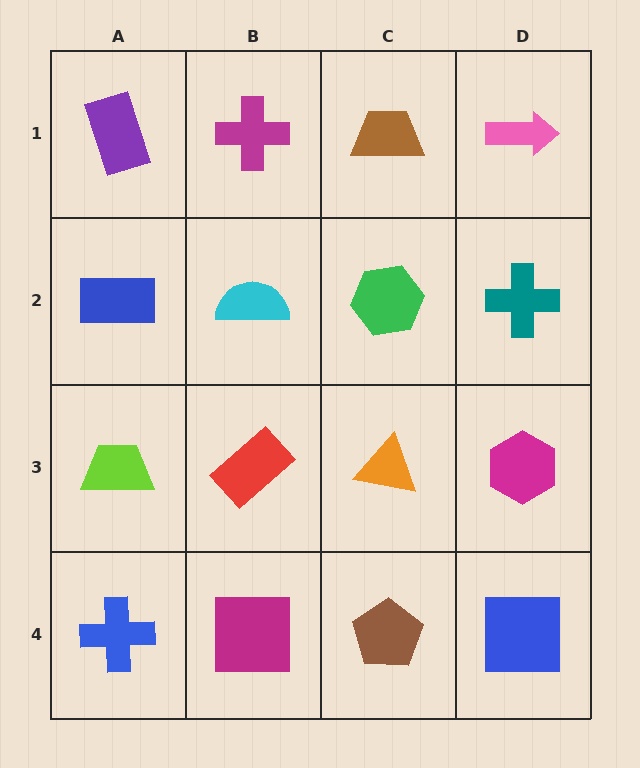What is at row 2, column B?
A cyan semicircle.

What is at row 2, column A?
A blue rectangle.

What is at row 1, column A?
A purple rectangle.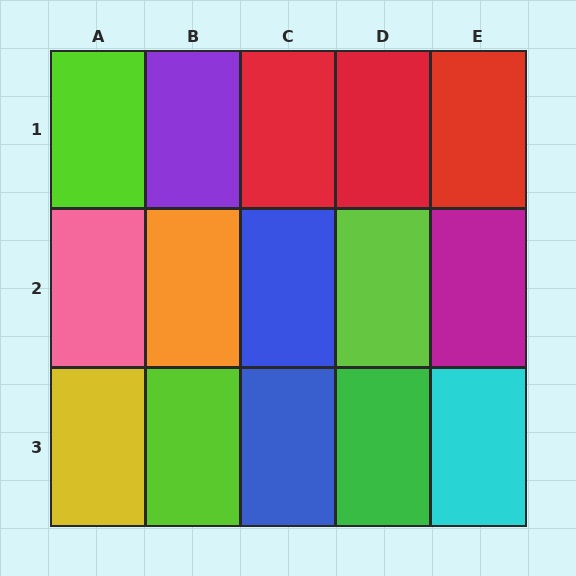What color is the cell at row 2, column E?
Magenta.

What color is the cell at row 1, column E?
Red.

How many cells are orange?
1 cell is orange.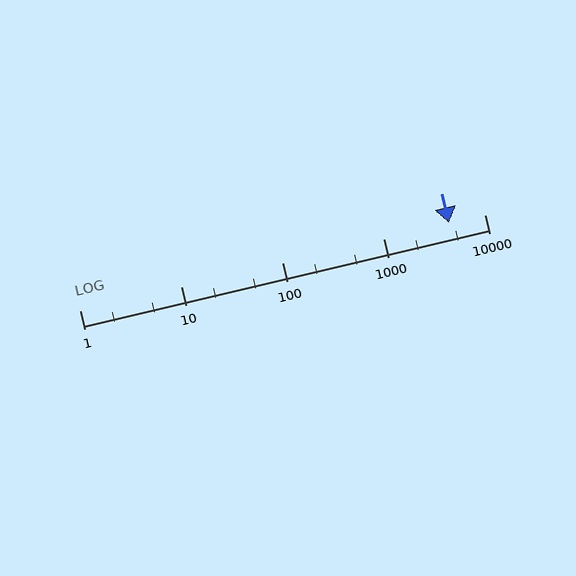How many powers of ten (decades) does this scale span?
The scale spans 4 decades, from 1 to 10000.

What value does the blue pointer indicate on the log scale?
The pointer indicates approximately 4500.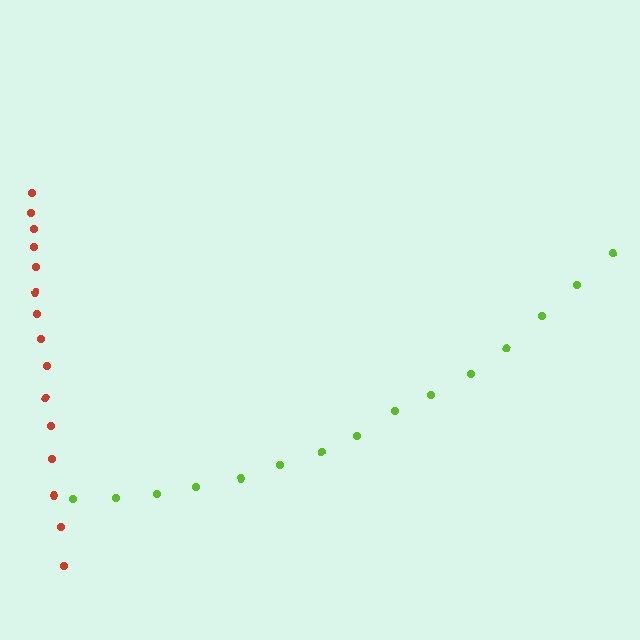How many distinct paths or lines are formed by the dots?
There are 2 distinct paths.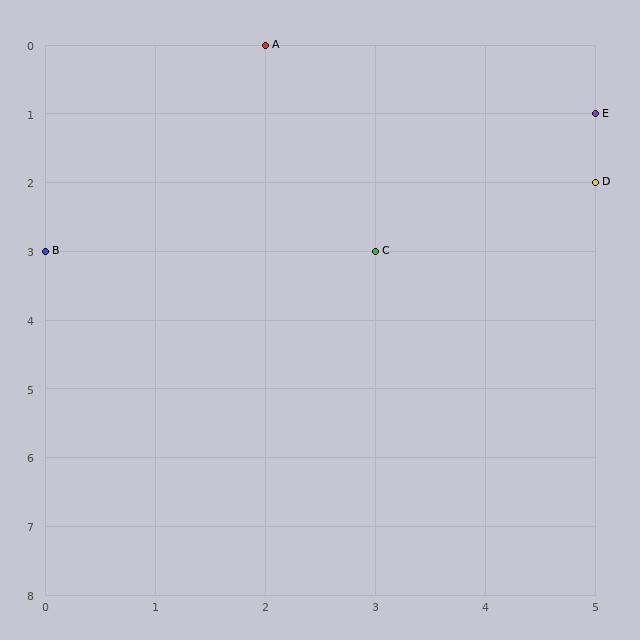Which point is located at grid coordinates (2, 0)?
Point A is at (2, 0).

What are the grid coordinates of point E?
Point E is at grid coordinates (5, 1).